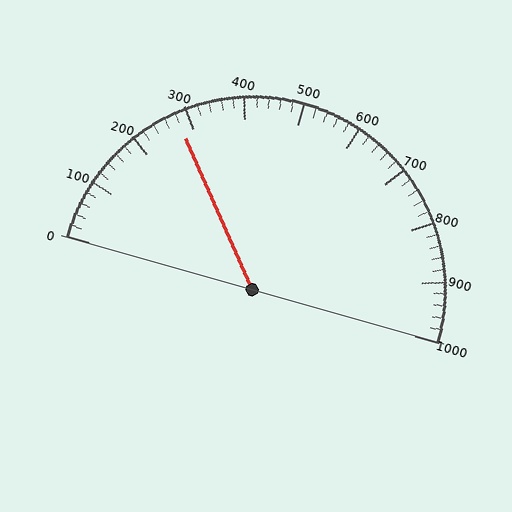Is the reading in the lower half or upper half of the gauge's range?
The reading is in the lower half of the range (0 to 1000).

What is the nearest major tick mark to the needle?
The nearest major tick mark is 300.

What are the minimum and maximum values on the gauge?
The gauge ranges from 0 to 1000.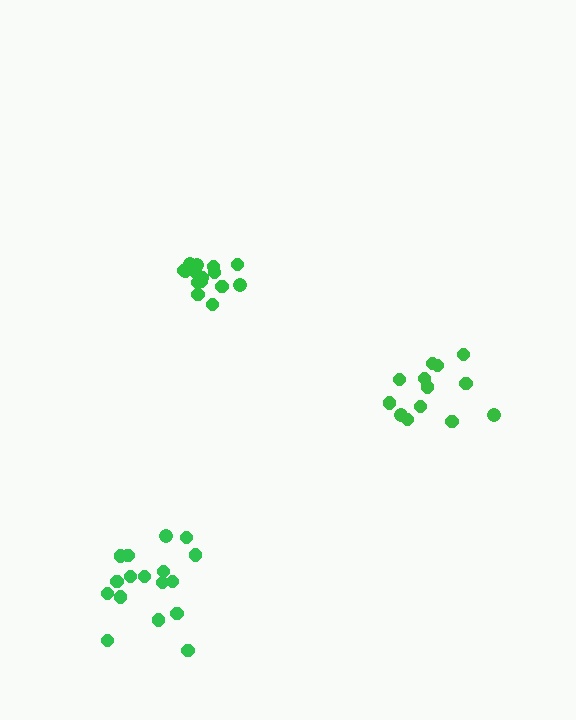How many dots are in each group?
Group 1: 16 dots, Group 2: 17 dots, Group 3: 13 dots (46 total).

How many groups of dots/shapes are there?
There are 3 groups.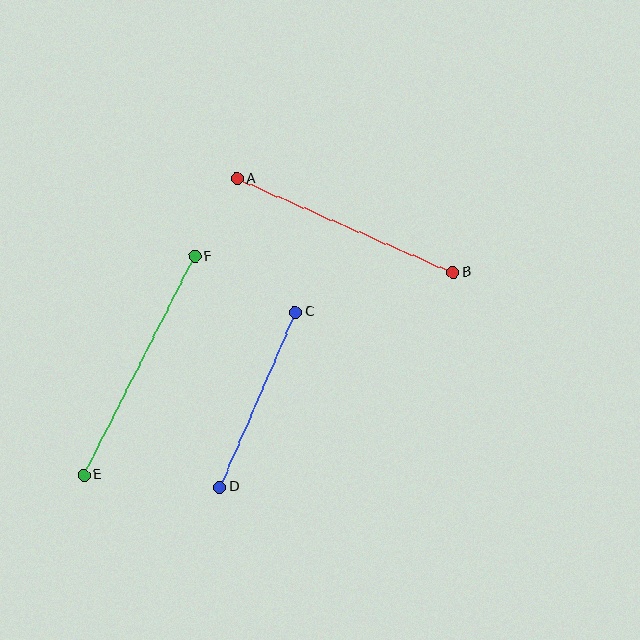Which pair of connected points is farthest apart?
Points E and F are farthest apart.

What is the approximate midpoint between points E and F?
The midpoint is at approximately (139, 366) pixels.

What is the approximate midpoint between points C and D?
The midpoint is at approximately (258, 400) pixels.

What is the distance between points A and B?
The distance is approximately 235 pixels.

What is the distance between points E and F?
The distance is approximately 246 pixels.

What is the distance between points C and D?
The distance is approximately 190 pixels.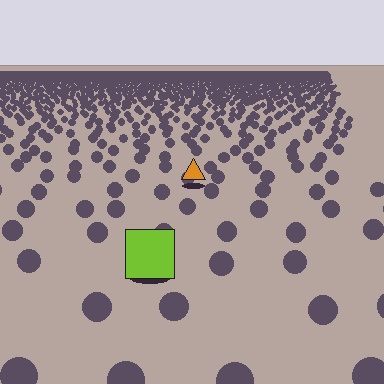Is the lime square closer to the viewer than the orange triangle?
Yes. The lime square is closer — you can tell from the texture gradient: the ground texture is coarser near it.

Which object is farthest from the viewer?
The orange triangle is farthest from the viewer. It appears smaller and the ground texture around it is denser.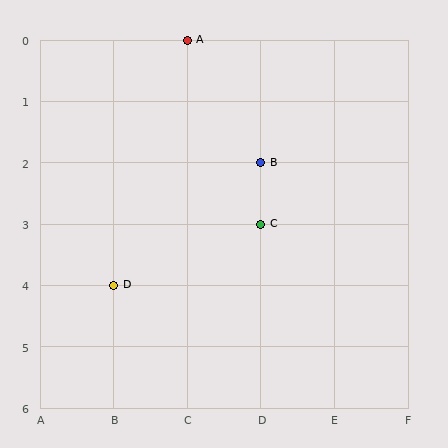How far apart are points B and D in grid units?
Points B and D are 2 columns and 2 rows apart (about 2.8 grid units diagonally).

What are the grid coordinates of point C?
Point C is at grid coordinates (D, 3).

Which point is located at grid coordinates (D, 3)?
Point C is at (D, 3).